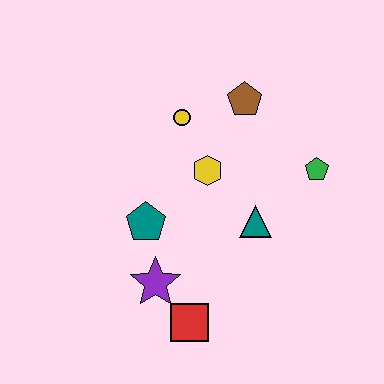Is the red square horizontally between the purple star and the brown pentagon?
Yes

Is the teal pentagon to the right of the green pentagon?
No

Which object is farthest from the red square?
The brown pentagon is farthest from the red square.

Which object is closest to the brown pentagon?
The yellow circle is closest to the brown pentagon.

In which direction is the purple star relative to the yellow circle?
The purple star is below the yellow circle.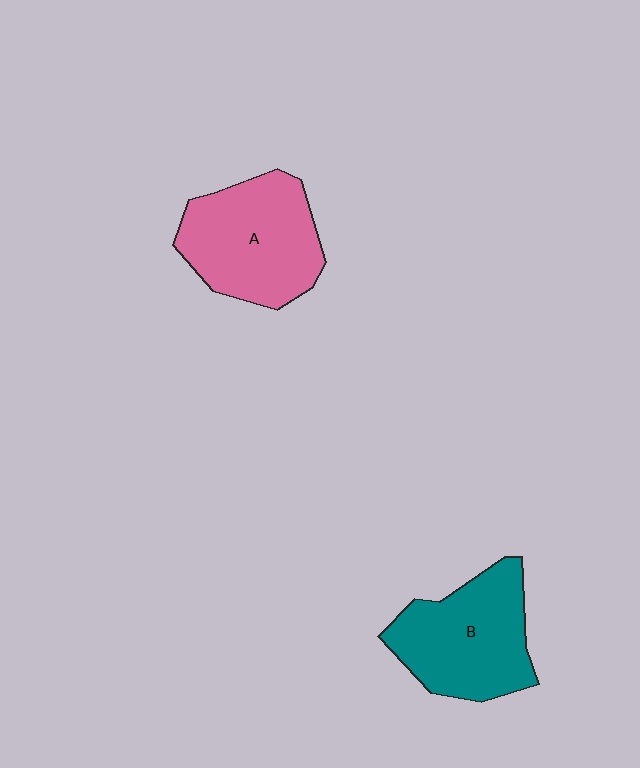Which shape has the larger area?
Shape A (pink).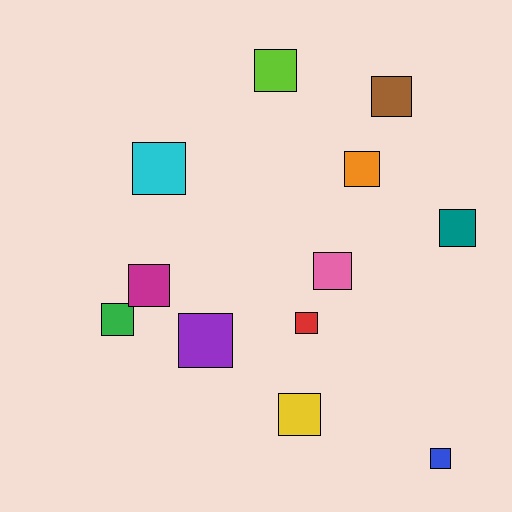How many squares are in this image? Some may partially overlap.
There are 12 squares.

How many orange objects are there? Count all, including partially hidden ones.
There is 1 orange object.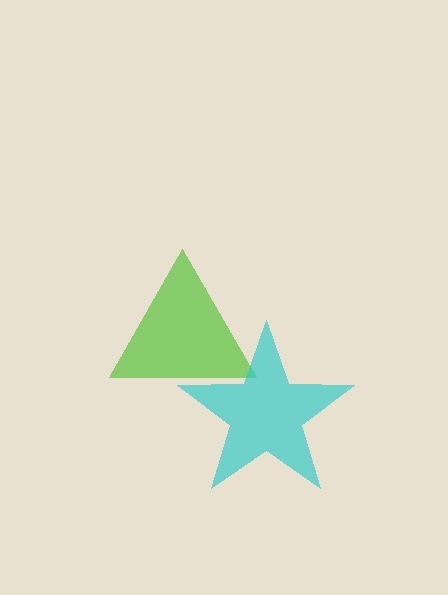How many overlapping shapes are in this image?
There are 2 overlapping shapes in the image.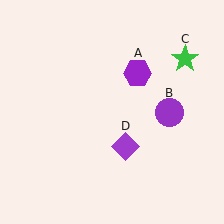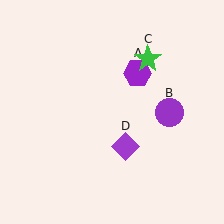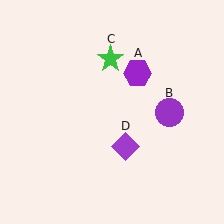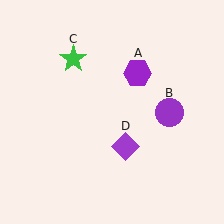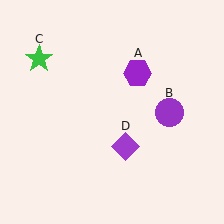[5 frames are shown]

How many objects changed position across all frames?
1 object changed position: green star (object C).